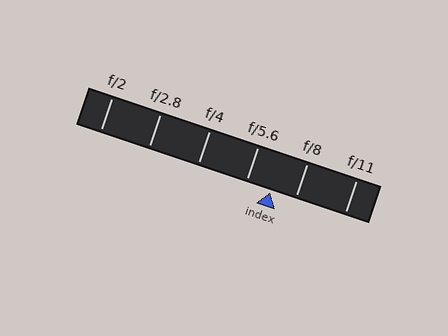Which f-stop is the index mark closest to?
The index mark is closest to f/8.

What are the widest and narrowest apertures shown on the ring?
The widest aperture shown is f/2 and the narrowest is f/11.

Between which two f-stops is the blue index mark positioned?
The index mark is between f/5.6 and f/8.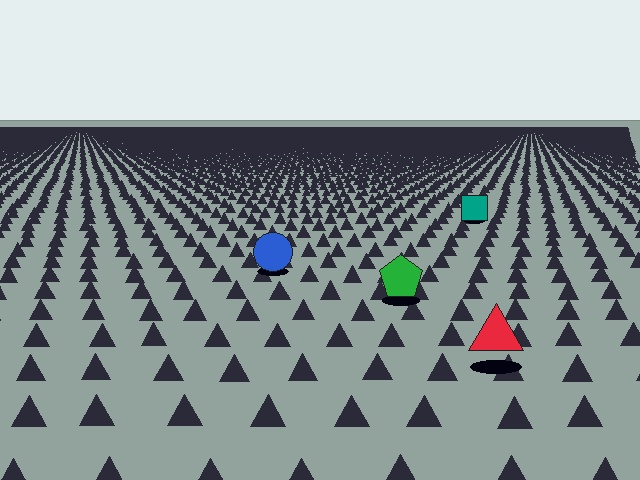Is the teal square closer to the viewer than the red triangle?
No. The red triangle is closer — you can tell from the texture gradient: the ground texture is coarser near it.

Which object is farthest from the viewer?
The teal square is farthest from the viewer. It appears smaller and the ground texture around it is denser.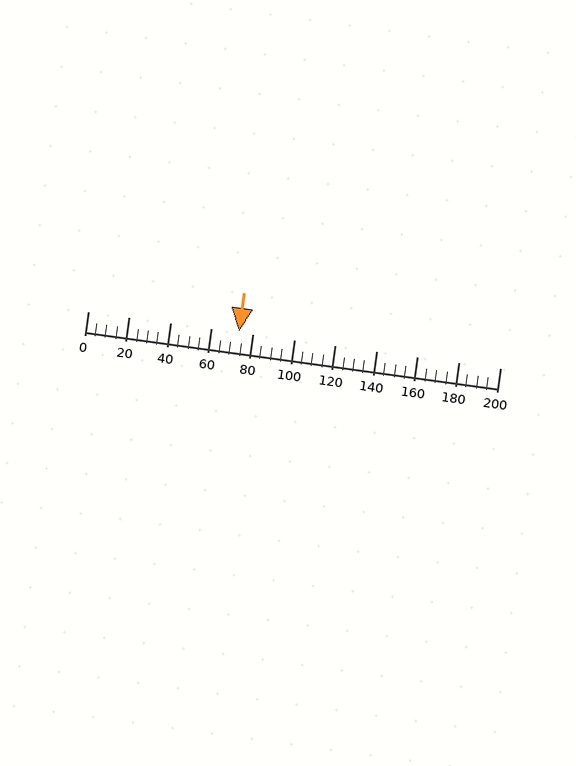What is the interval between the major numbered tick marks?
The major tick marks are spaced 20 units apart.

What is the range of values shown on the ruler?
The ruler shows values from 0 to 200.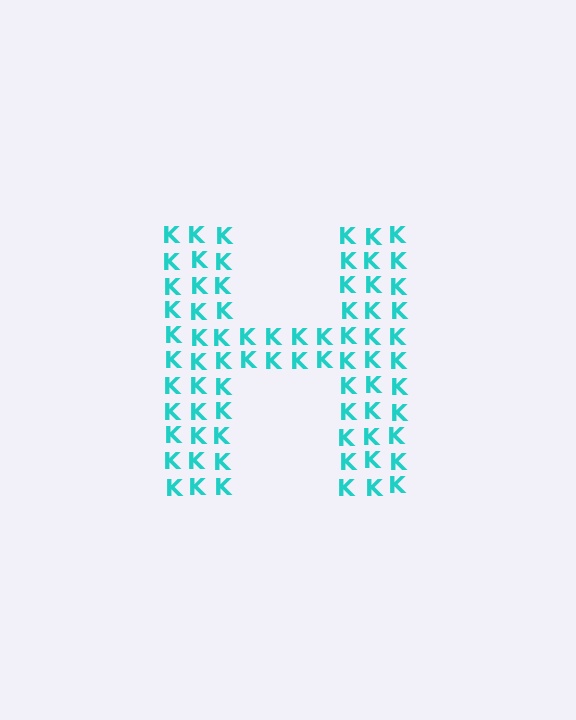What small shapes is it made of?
It is made of small letter K's.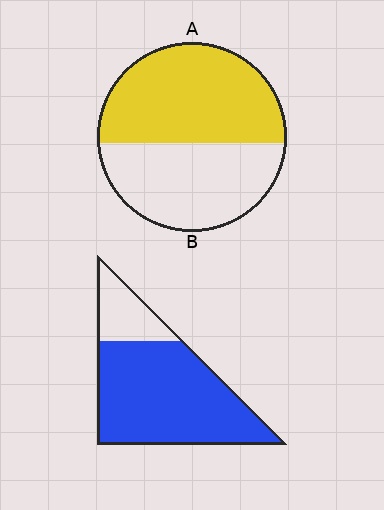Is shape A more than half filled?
Yes.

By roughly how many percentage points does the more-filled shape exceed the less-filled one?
By roughly 25 percentage points (B over A).